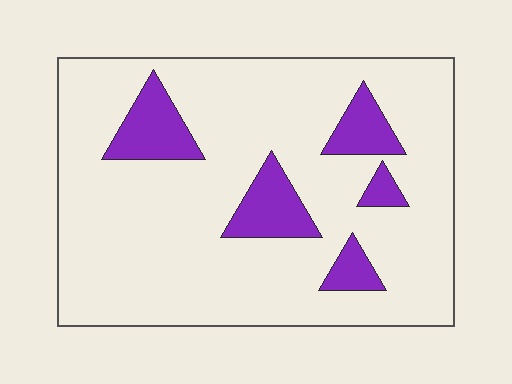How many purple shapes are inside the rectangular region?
5.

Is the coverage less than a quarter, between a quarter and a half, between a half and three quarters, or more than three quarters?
Less than a quarter.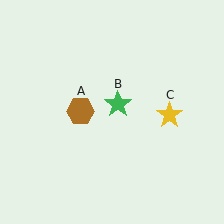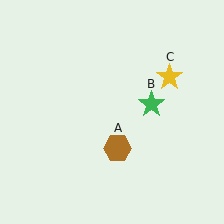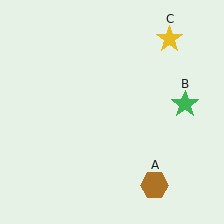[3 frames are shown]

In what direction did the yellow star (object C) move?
The yellow star (object C) moved up.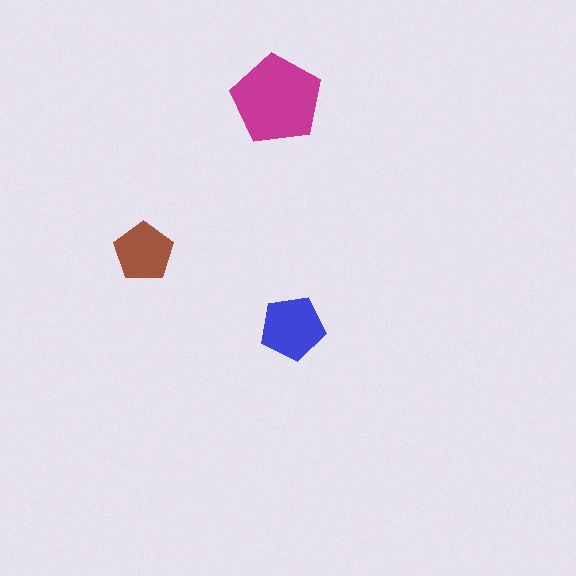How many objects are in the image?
There are 3 objects in the image.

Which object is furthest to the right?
The blue pentagon is rightmost.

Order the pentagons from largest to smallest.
the magenta one, the blue one, the brown one.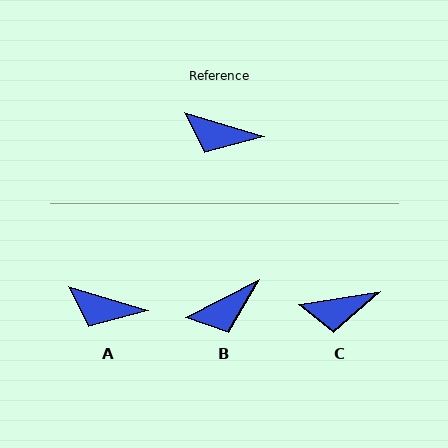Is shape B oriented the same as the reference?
No, it is off by about 44 degrees.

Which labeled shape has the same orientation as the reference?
A.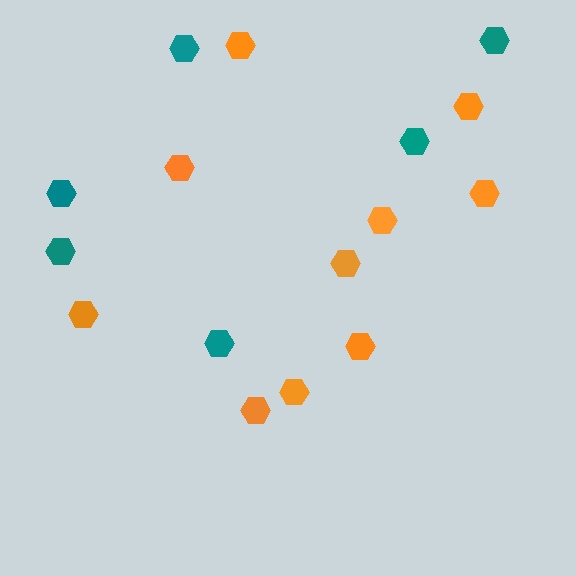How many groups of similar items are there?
There are 2 groups: one group of teal hexagons (6) and one group of orange hexagons (10).